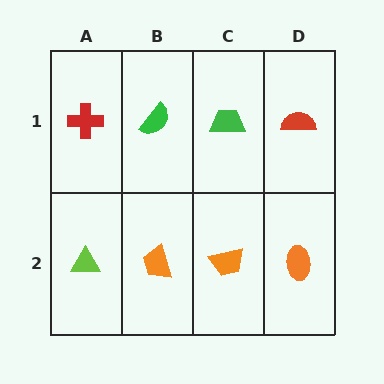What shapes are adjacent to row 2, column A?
A red cross (row 1, column A), an orange trapezoid (row 2, column B).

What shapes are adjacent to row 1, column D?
An orange ellipse (row 2, column D), a green trapezoid (row 1, column C).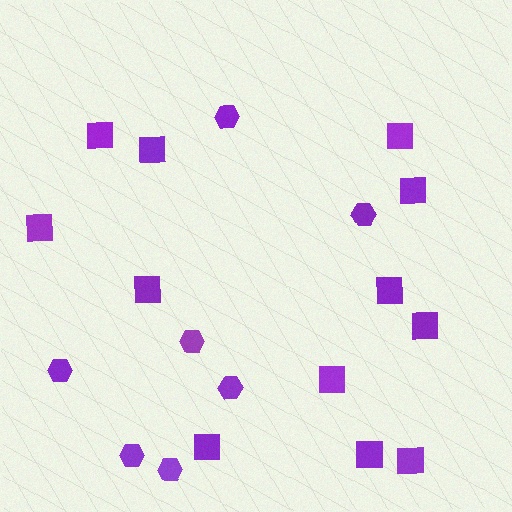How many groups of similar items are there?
There are 2 groups: one group of hexagons (7) and one group of squares (12).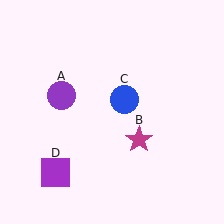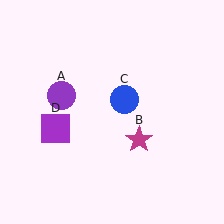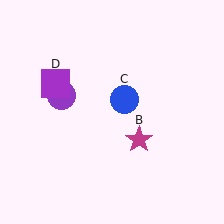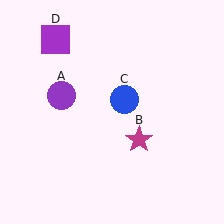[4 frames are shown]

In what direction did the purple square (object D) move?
The purple square (object D) moved up.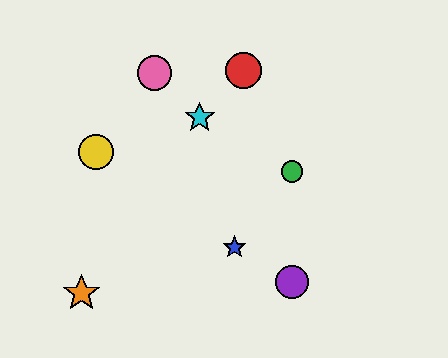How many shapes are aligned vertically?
2 shapes (the green circle, the purple circle) are aligned vertically.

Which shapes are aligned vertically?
The green circle, the purple circle are aligned vertically.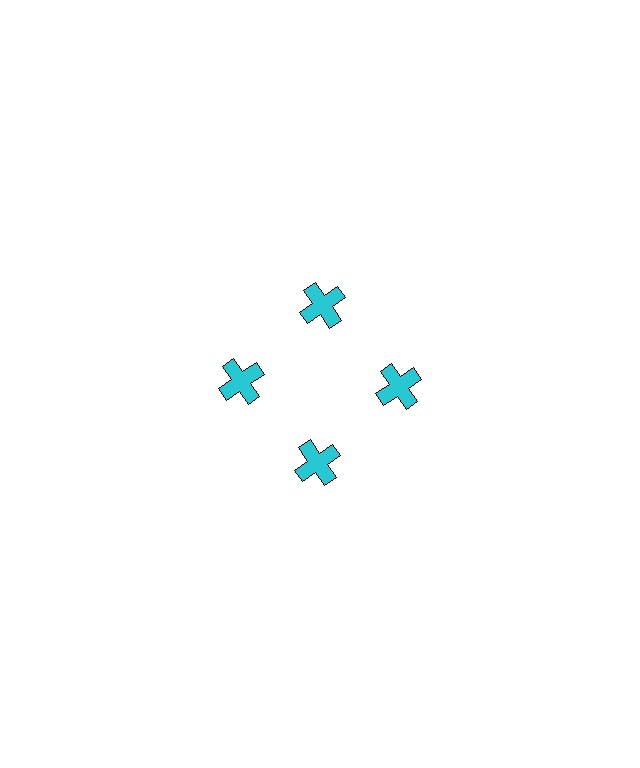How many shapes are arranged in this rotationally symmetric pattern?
There are 4 shapes, arranged in 4 groups of 1.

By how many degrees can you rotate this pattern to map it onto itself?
The pattern maps onto itself every 90 degrees of rotation.